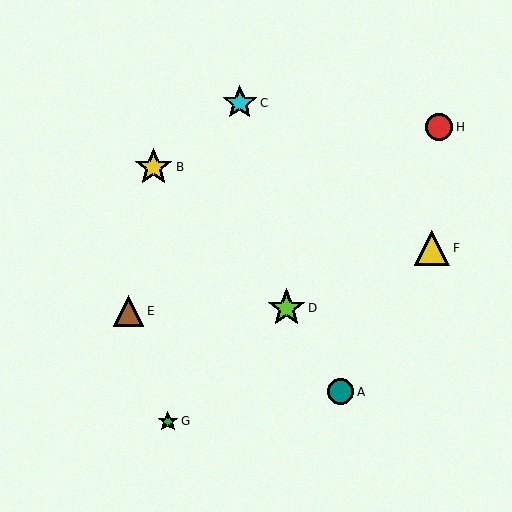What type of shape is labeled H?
Shape H is a red circle.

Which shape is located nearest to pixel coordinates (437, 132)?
The red circle (labeled H) at (439, 127) is nearest to that location.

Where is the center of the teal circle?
The center of the teal circle is at (341, 392).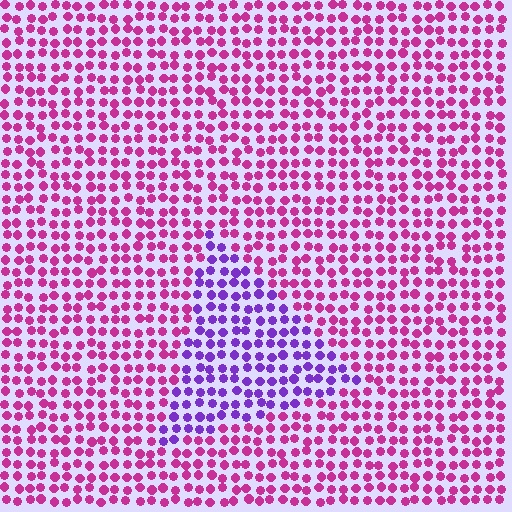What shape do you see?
I see a triangle.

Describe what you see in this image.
The image is filled with small magenta elements in a uniform arrangement. A triangle-shaped region is visible where the elements are tinted to a slightly different hue, forming a subtle color boundary.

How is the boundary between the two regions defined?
The boundary is defined purely by a slight shift in hue (about 50 degrees). Spacing, size, and orientation are identical on both sides.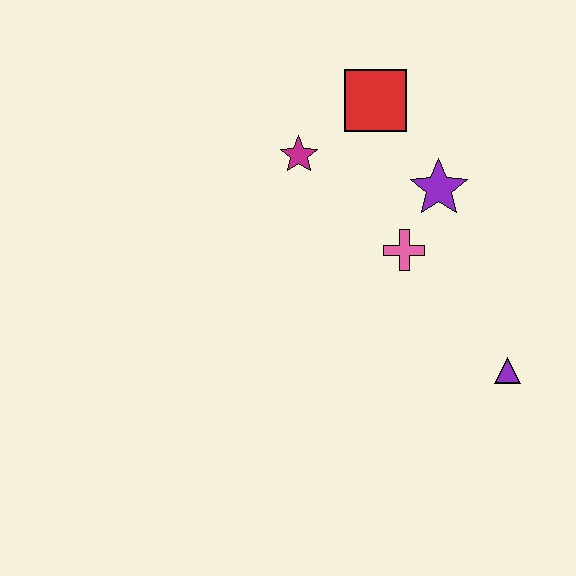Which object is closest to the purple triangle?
The pink cross is closest to the purple triangle.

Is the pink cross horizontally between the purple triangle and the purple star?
No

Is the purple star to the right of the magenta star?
Yes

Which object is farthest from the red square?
The purple triangle is farthest from the red square.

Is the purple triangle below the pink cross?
Yes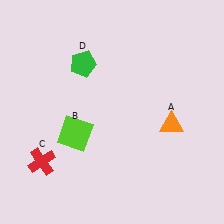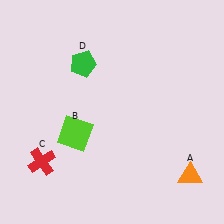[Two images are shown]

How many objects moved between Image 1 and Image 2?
1 object moved between the two images.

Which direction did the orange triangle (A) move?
The orange triangle (A) moved down.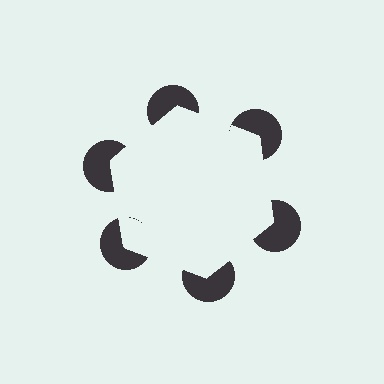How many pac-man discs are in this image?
There are 6 — one at each vertex of the illusory hexagon.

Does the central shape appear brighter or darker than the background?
It typically appears slightly brighter than the background, even though no actual brightness change is drawn.